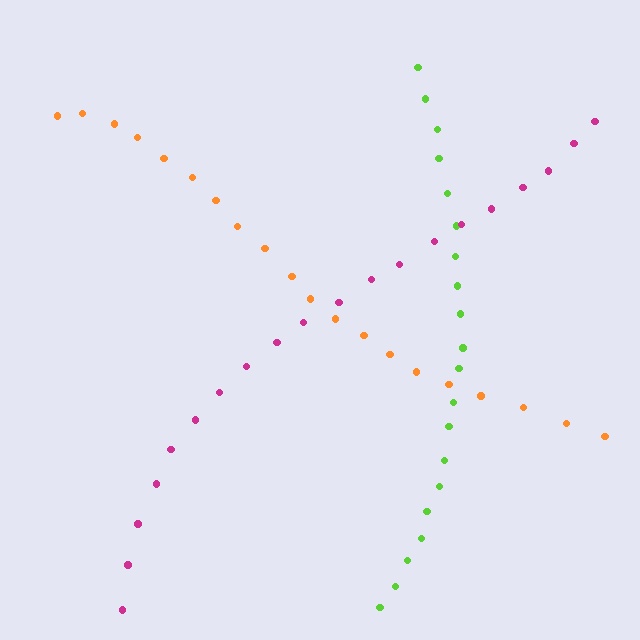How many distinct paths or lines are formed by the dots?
There are 3 distinct paths.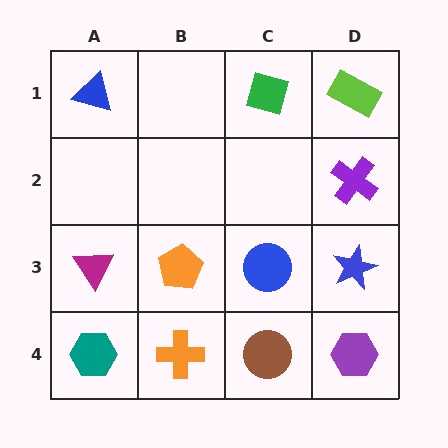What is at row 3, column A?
A magenta triangle.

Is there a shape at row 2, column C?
No, that cell is empty.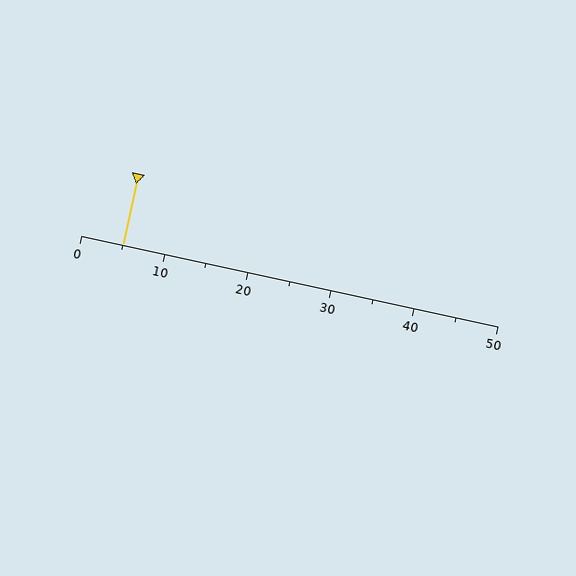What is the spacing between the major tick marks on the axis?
The major ticks are spaced 10 apart.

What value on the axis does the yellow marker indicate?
The marker indicates approximately 5.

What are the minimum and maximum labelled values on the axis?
The axis runs from 0 to 50.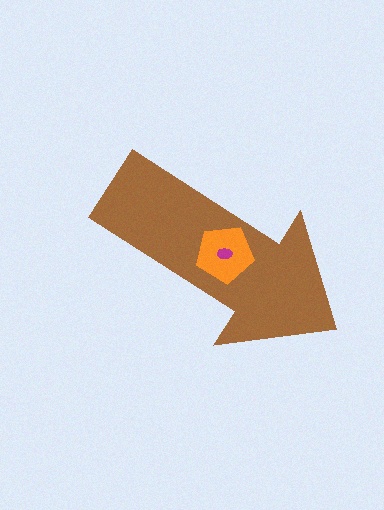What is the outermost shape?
The brown arrow.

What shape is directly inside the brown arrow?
The orange pentagon.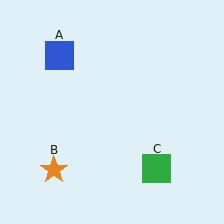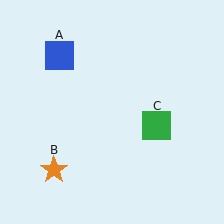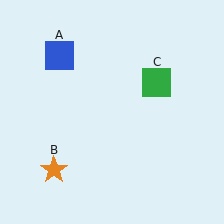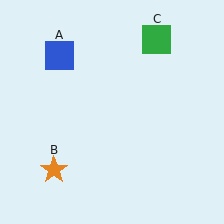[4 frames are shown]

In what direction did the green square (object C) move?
The green square (object C) moved up.